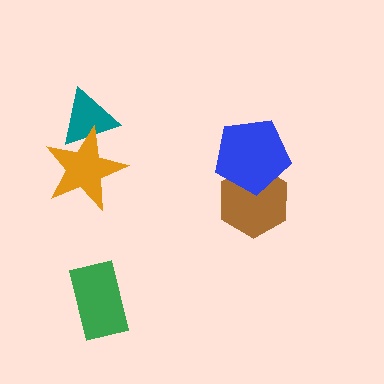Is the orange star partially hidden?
No, no other shape covers it.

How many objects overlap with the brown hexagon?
1 object overlaps with the brown hexagon.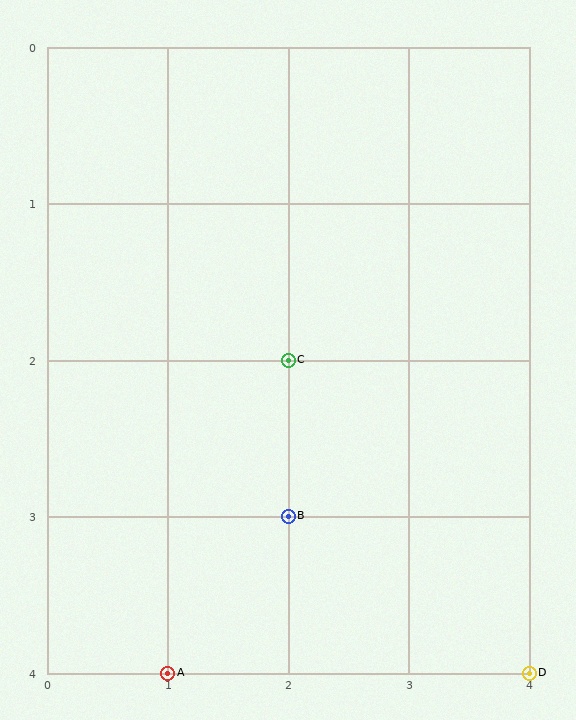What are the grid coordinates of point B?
Point B is at grid coordinates (2, 3).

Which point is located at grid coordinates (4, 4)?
Point D is at (4, 4).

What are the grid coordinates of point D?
Point D is at grid coordinates (4, 4).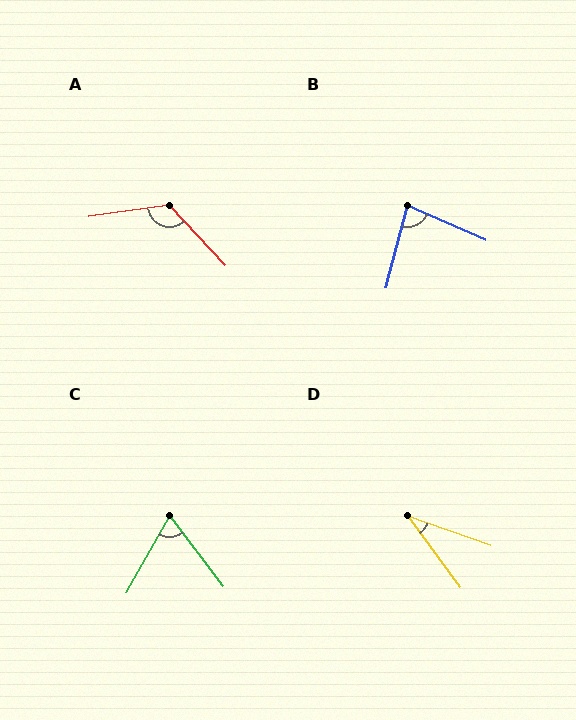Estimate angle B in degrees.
Approximately 81 degrees.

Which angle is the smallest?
D, at approximately 35 degrees.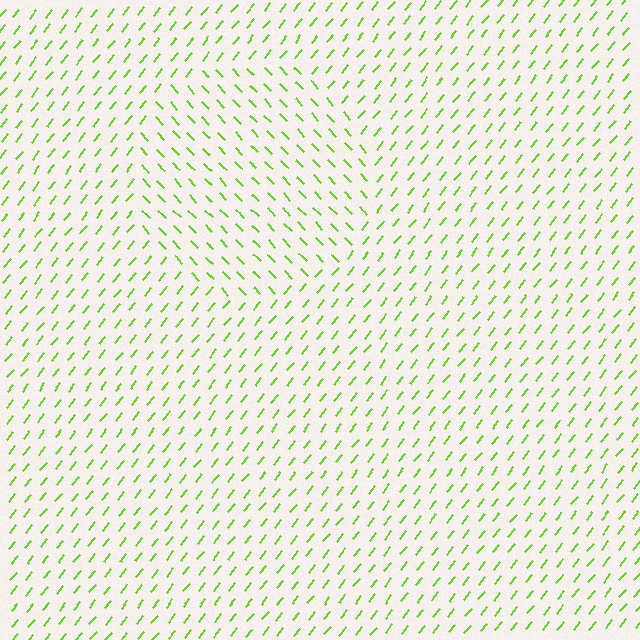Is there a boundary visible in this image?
Yes, there is a texture boundary formed by a change in line orientation.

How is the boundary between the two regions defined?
The boundary is defined purely by a change in line orientation (approximately 82 degrees difference). All lines are the same color and thickness.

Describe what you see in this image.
The image is filled with small lime line segments. A circle region in the image has lines oriented differently from the surrounding lines, creating a visible texture boundary.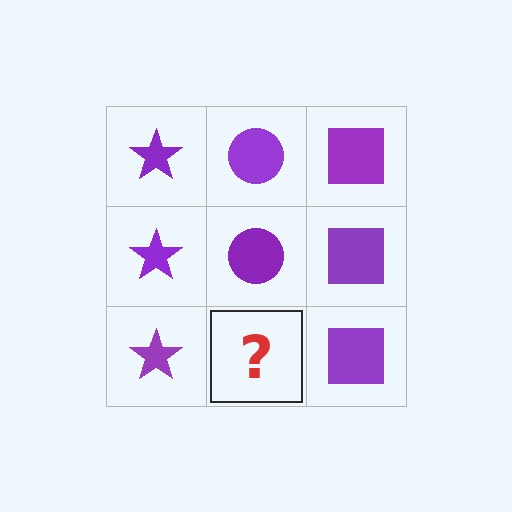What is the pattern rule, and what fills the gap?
The rule is that each column has a consistent shape. The gap should be filled with a purple circle.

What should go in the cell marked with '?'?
The missing cell should contain a purple circle.